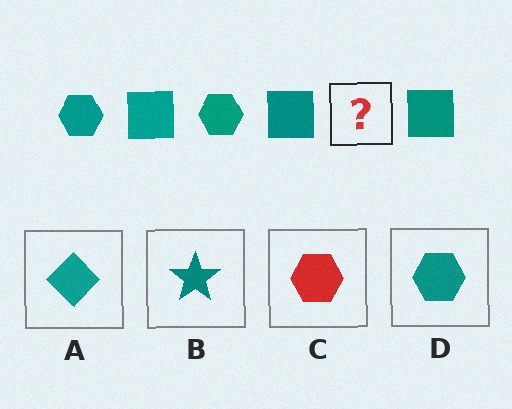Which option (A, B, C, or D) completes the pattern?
D.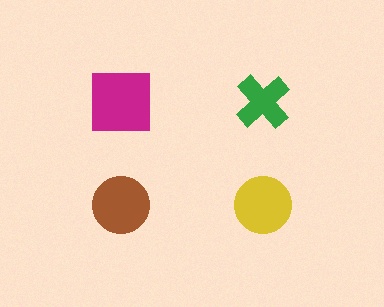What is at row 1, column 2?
A green cross.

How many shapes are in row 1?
2 shapes.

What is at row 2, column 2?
A yellow circle.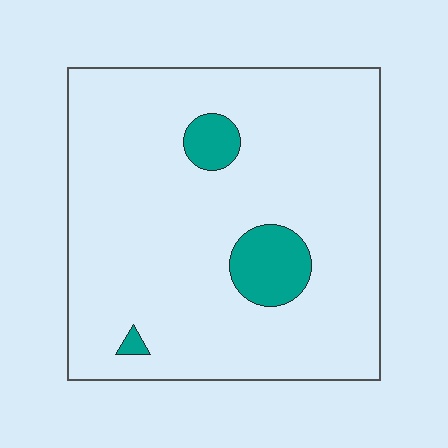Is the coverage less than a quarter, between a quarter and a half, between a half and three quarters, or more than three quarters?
Less than a quarter.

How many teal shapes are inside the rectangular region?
3.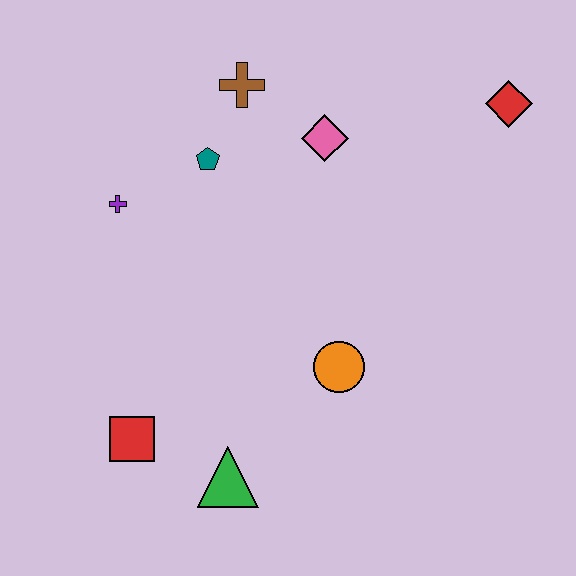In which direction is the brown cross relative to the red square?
The brown cross is above the red square.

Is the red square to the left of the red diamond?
Yes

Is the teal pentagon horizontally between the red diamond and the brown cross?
No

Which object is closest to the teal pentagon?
The brown cross is closest to the teal pentagon.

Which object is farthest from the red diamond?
The red square is farthest from the red diamond.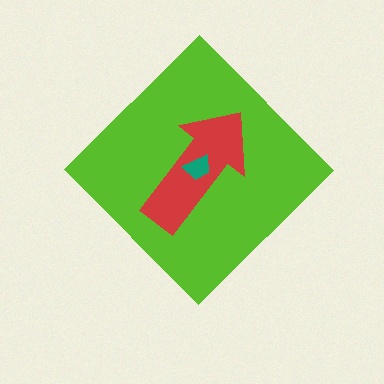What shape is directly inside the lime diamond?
The red arrow.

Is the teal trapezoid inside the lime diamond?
Yes.